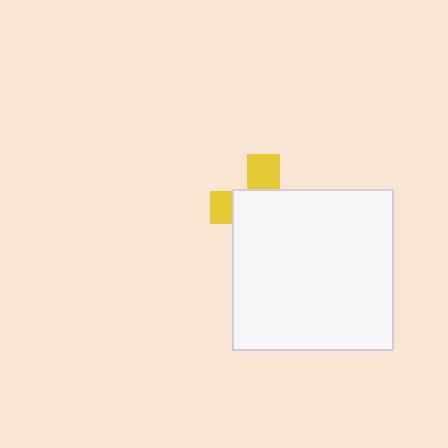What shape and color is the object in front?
The object in front is a white square.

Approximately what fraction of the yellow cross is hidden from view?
Roughly 68% of the yellow cross is hidden behind the white square.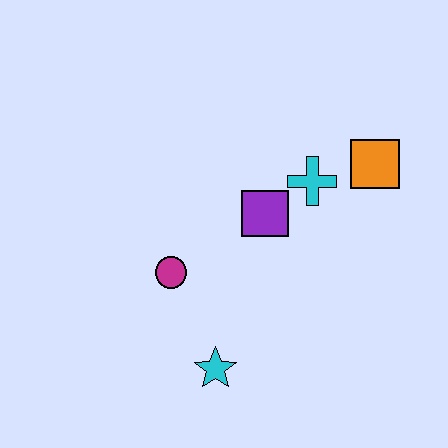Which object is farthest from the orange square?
The cyan star is farthest from the orange square.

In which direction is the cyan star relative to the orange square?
The cyan star is below the orange square.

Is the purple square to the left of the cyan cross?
Yes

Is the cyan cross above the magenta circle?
Yes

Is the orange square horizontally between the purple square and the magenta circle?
No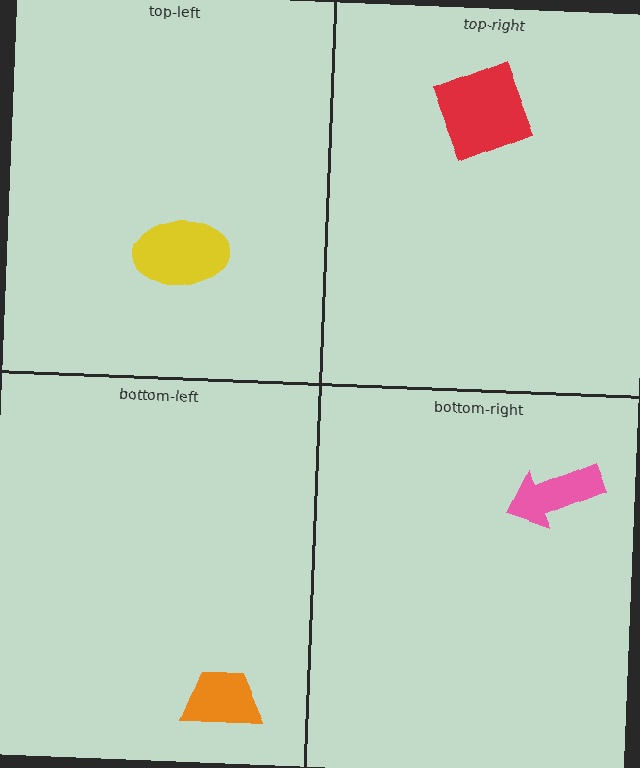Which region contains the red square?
The top-right region.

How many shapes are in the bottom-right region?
1.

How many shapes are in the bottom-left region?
1.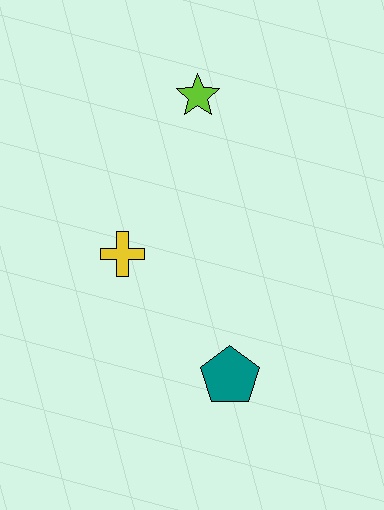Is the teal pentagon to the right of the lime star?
Yes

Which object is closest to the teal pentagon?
The yellow cross is closest to the teal pentagon.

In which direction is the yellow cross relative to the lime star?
The yellow cross is below the lime star.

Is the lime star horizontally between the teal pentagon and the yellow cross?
Yes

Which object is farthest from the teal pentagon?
The lime star is farthest from the teal pentagon.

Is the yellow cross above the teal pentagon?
Yes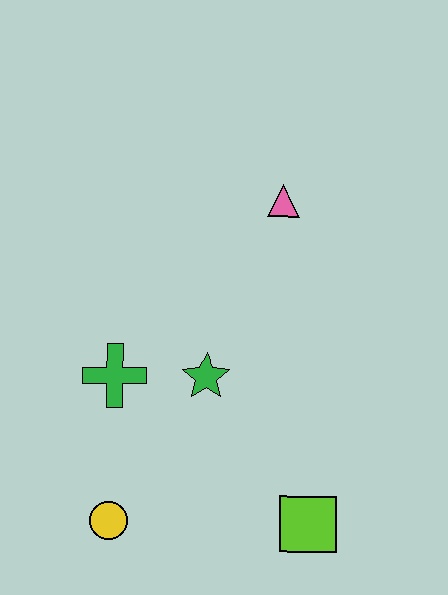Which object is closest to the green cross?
The green star is closest to the green cross.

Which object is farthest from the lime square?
The pink triangle is farthest from the lime square.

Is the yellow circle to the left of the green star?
Yes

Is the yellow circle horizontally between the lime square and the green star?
No